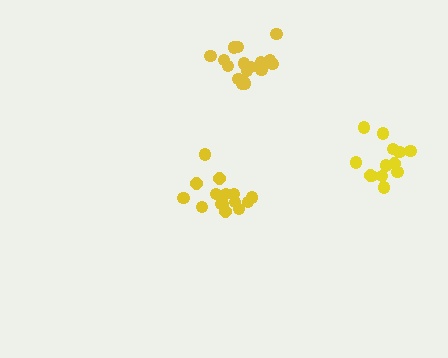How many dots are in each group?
Group 1: 13 dots, Group 2: 15 dots, Group 3: 17 dots (45 total).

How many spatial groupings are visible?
There are 3 spatial groupings.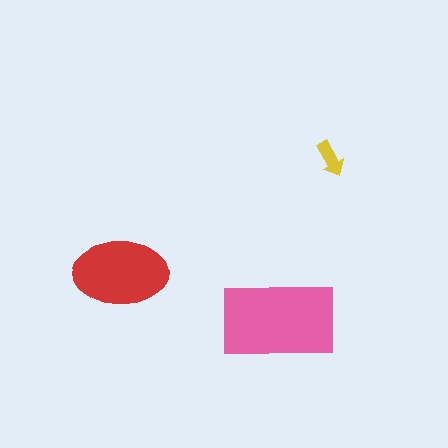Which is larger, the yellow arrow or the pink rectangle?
The pink rectangle.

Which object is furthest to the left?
The red ellipse is leftmost.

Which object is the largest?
The pink rectangle.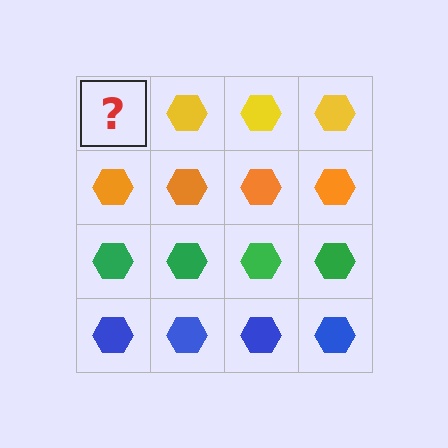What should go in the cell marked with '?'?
The missing cell should contain a yellow hexagon.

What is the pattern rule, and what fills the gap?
The rule is that each row has a consistent color. The gap should be filled with a yellow hexagon.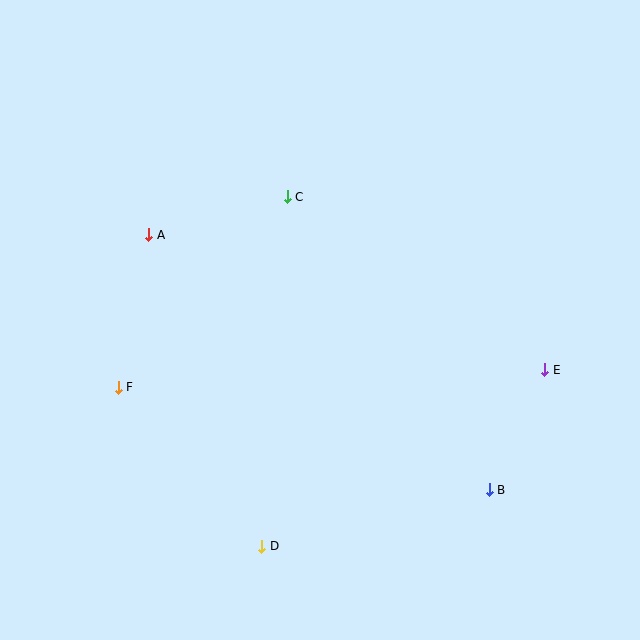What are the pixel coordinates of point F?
Point F is at (118, 387).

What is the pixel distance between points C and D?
The distance between C and D is 351 pixels.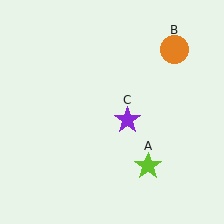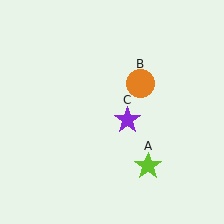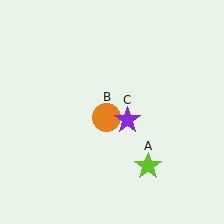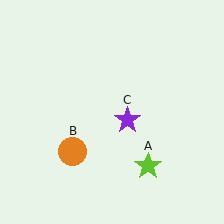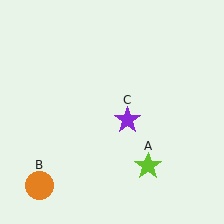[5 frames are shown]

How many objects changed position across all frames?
1 object changed position: orange circle (object B).